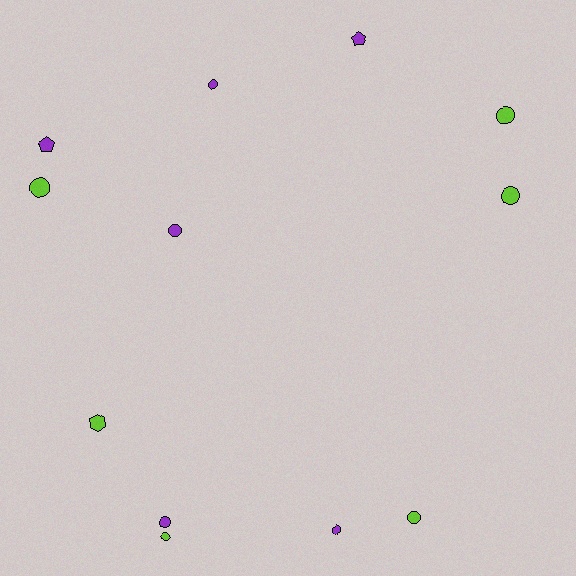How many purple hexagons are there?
There is 1 purple hexagon.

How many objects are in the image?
There are 12 objects.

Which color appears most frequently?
Purple, with 6 objects.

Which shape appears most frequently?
Circle, with 8 objects.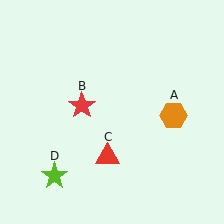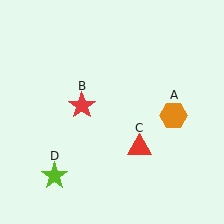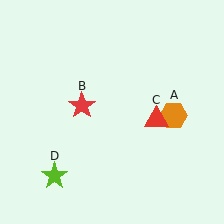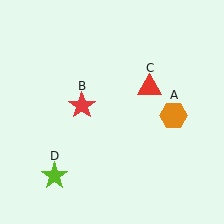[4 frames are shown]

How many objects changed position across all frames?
1 object changed position: red triangle (object C).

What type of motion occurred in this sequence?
The red triangle (object C) rotated counterclockwise around the center of the scene.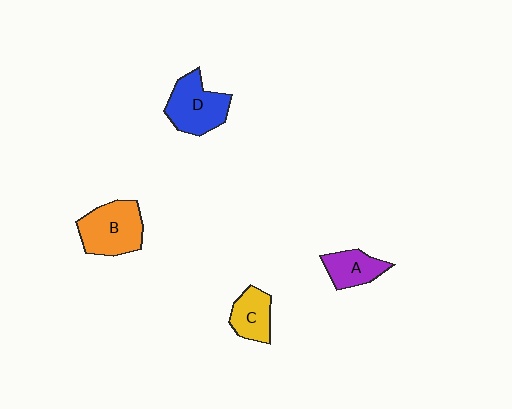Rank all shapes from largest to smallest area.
From largest to smallest: B (orange), D (blue), C (yellow), A (purple).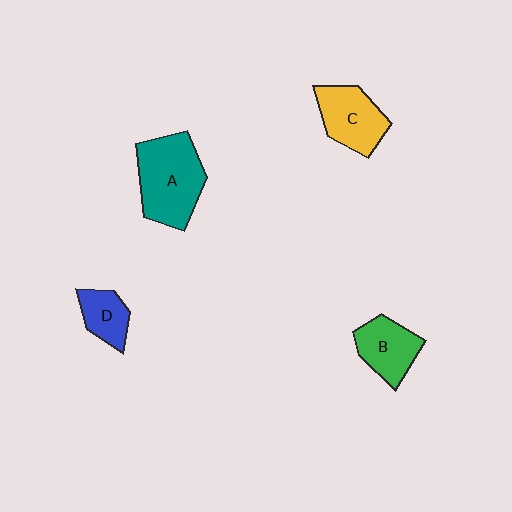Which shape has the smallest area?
Shape D (blue).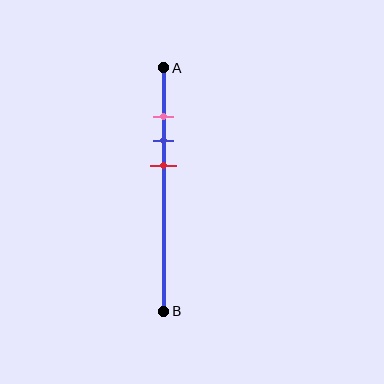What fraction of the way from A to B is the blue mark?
The blue mark is approximately 30% (0.3) of the way from A to B.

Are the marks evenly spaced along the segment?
Yes, the marks are approximately evenly spaced.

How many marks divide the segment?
There are 3 marks dividing the segment.